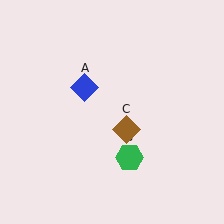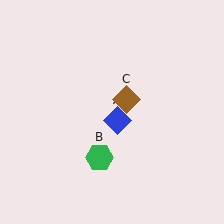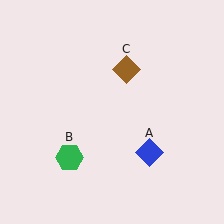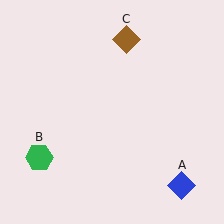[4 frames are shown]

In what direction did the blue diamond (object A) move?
The blue diamond (object A) moved down and to the right.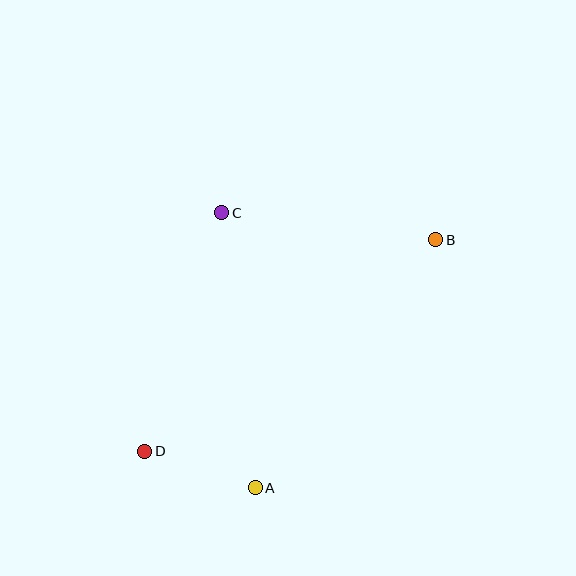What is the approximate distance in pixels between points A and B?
The distance between A and B is approximately 307 pixels.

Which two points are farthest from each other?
Points B and D are farthest from each other.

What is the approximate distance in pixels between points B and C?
The distance between B and C is approximately 215 pixels.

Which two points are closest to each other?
Points A and D are closest to each other.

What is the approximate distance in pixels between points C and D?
The distance between C and D is approximately 251 pixels.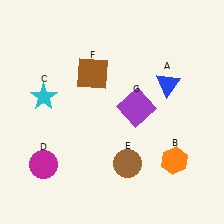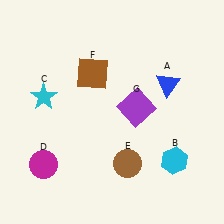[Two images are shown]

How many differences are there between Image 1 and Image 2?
There is 1 difference between the two images.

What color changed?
The hexagon (B) changed from orange in Image 1 to cyan in Image 2.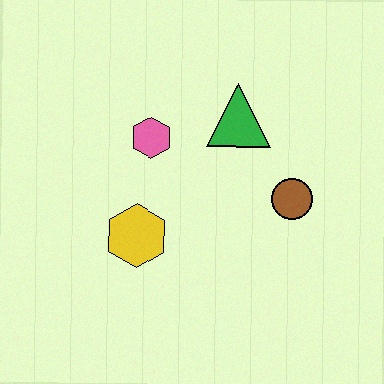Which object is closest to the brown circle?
The green triangle is closest to the brown circle.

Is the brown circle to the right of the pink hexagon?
Yes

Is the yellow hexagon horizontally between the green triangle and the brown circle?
No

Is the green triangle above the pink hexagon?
Yes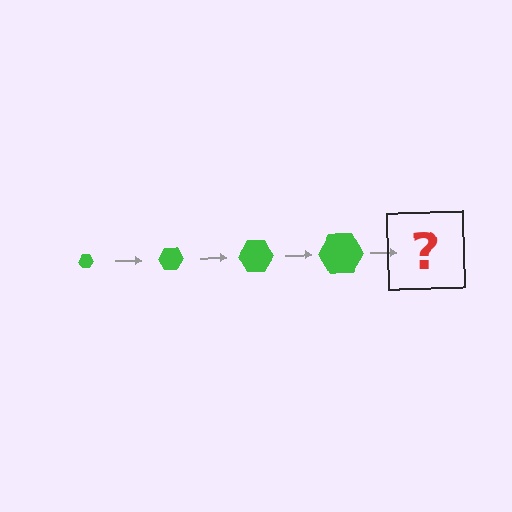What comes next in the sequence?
The next element should be a green hexagon, larger than the previous one.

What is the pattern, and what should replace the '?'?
The pattern is that the hexagon gets progressively larger each step. The '?' should be a green hexagon, larger than the previous one.